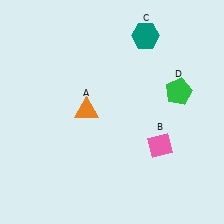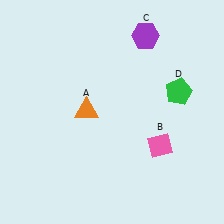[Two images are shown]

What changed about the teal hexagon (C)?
In Image 1, C is teal. In Image 2, it changed to purple.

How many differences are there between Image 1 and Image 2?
There is 1 difference between the two images.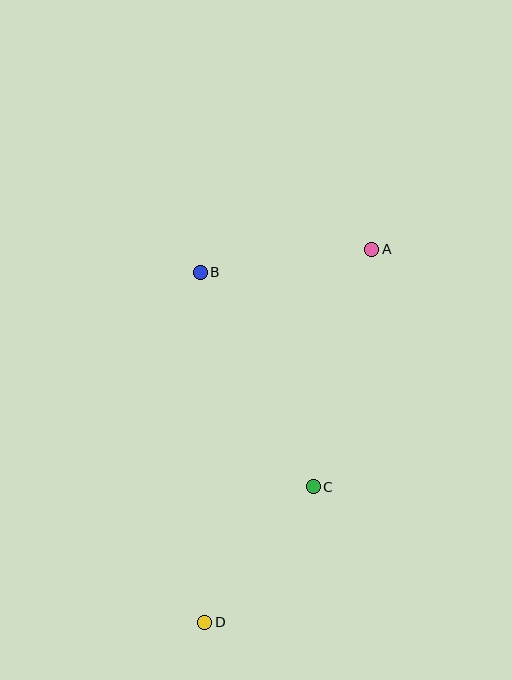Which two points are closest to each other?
Points A and B are closest to each other.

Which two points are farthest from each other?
Points A and D are farthest from each other.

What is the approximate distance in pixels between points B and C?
The distance between B and C is approximately 243 pixels.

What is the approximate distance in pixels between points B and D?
The distance between B and D is approximately 350 pixels.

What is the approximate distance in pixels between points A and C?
The distance between A and C is approximately 245 pixels.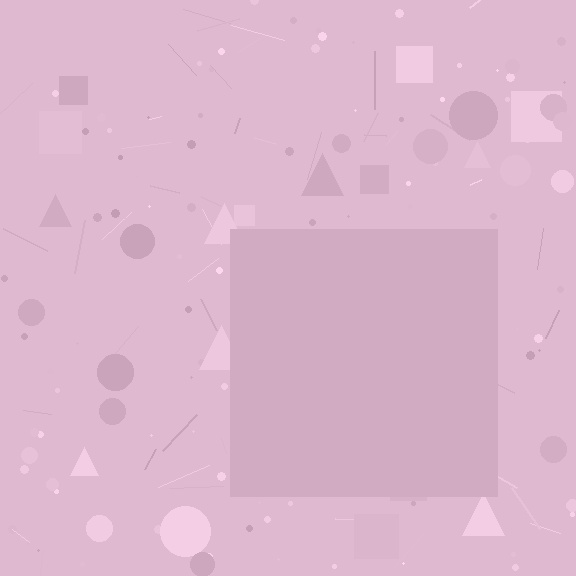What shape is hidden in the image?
A square is hidden in the image.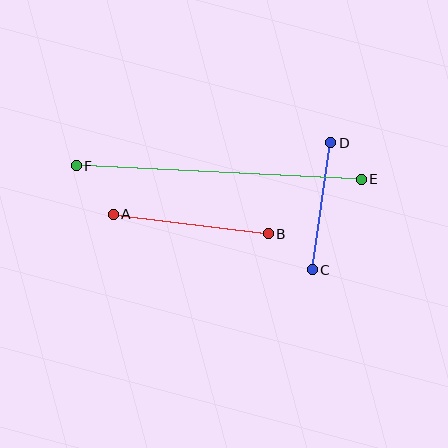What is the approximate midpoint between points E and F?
The midpoint is at approximately (219, 173) pixels.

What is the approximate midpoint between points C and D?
The midpoint is at approximately (321, 206) pixels.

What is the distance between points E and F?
The distance is approximately 285 pixels.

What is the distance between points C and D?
The distance is approximately 129 pixels.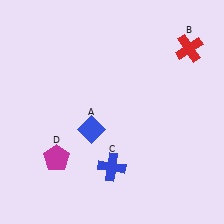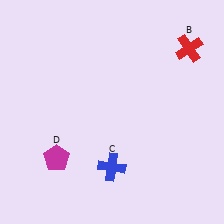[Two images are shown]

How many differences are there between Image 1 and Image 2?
There is 1 difference between the two images.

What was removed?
The blue diamond (A) was removed in Image 2.